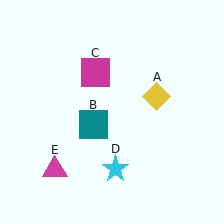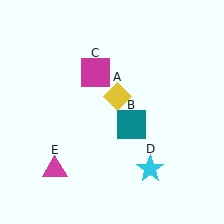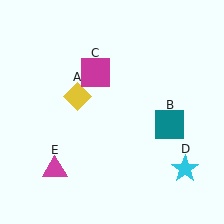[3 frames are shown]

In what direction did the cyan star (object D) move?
The cyan star (object D) moved right.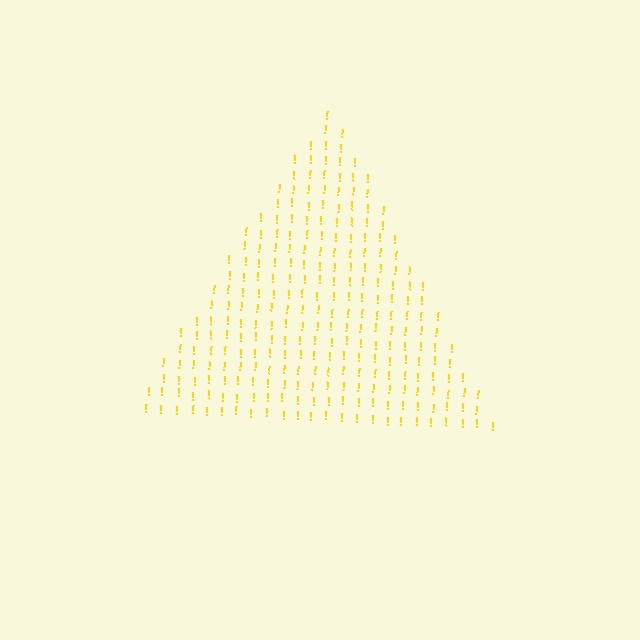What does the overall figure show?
The overall figure shows a triangle.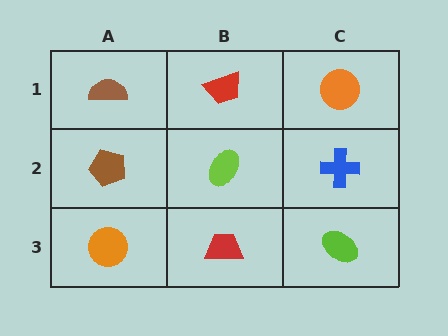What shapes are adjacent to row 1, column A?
A brown pentagon (row 2, column A), a red trapezoid (row 1, column B).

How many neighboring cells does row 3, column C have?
2.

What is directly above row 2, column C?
An orange circle.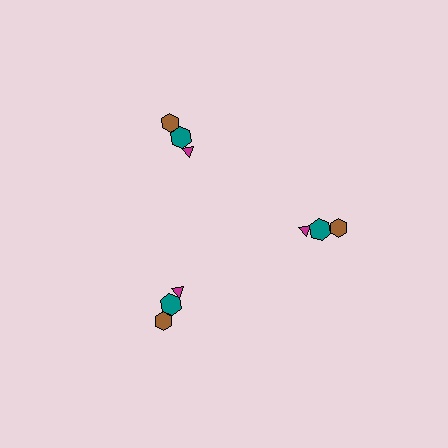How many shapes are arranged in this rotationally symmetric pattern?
There are 9 shapes, arranged in 3 groups of 3.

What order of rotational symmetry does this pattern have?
This pattern has 3-fold rotational symmetry.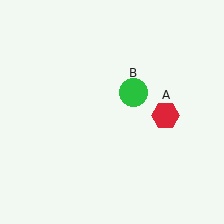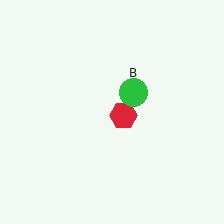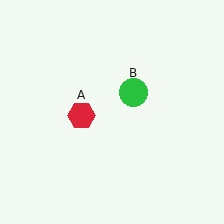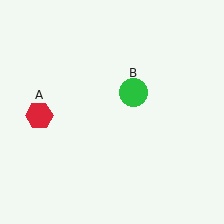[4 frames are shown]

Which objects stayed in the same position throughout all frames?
Green circle (object B) remained stationary.